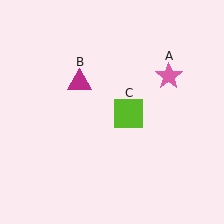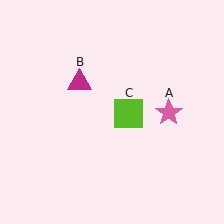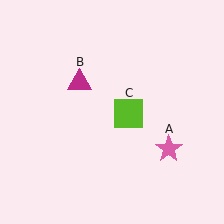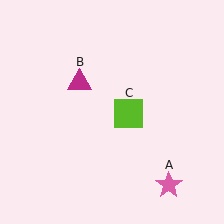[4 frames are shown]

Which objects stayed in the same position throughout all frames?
Magenta triangle (object B) and lime square (object C) remained stationary.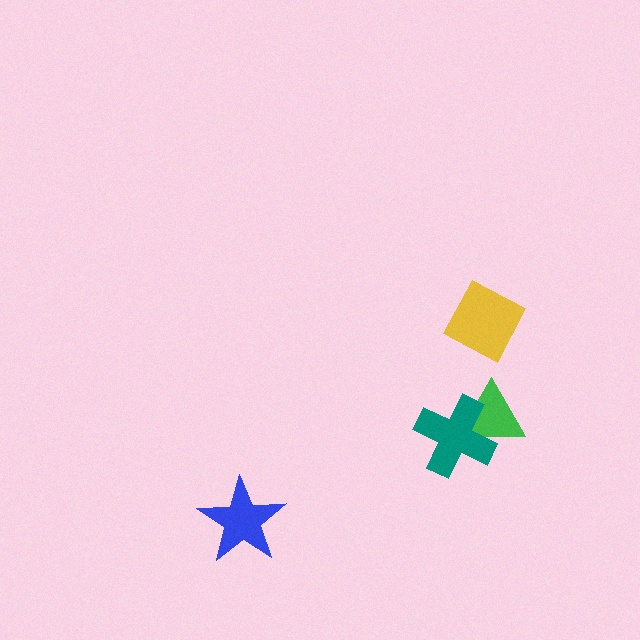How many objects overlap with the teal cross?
1 object overlaps with the teal cross.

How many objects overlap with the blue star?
0 objects overlap with the blue star.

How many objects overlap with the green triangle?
1 object overlaps with the green triangle.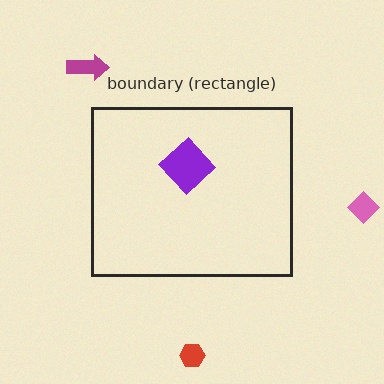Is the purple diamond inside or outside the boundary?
Inside.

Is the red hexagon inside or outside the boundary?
Outside.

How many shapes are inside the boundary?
1 inside, 3 outside.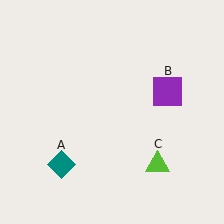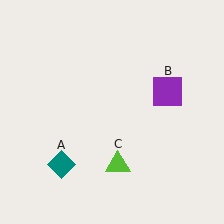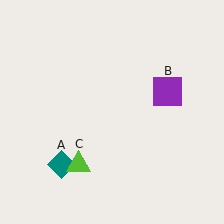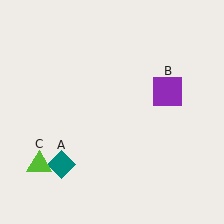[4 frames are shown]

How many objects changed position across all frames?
1 object changed position: lime triangle (object C).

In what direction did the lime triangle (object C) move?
The lime triangle (object C) moved left.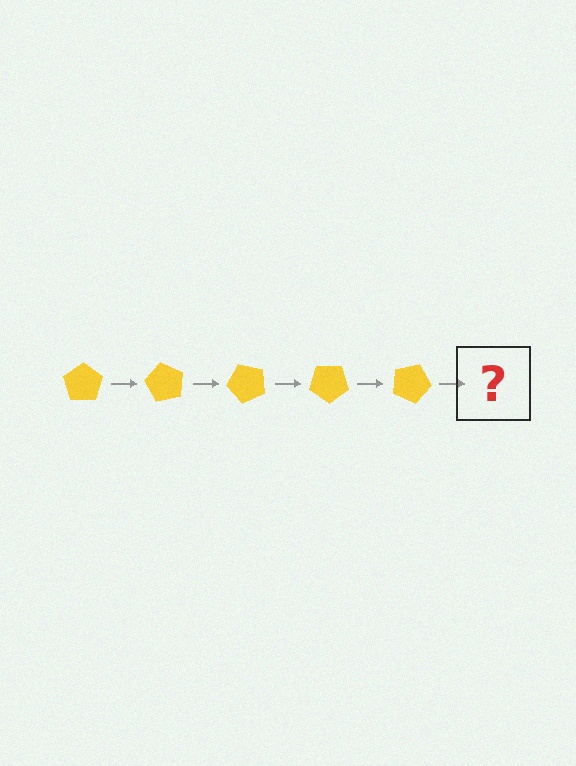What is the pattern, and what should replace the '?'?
The pattern is that the pentagon rotates 60 degrees each step. The '?' should be a yellow pentagon rotated 300 degrees.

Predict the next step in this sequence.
The next step is a yellow pentagon rotated 300 degrees.